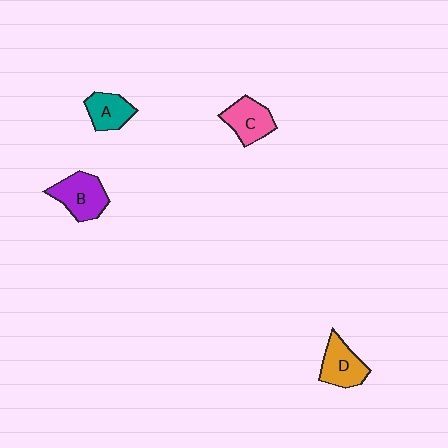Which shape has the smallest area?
Shape A (teal).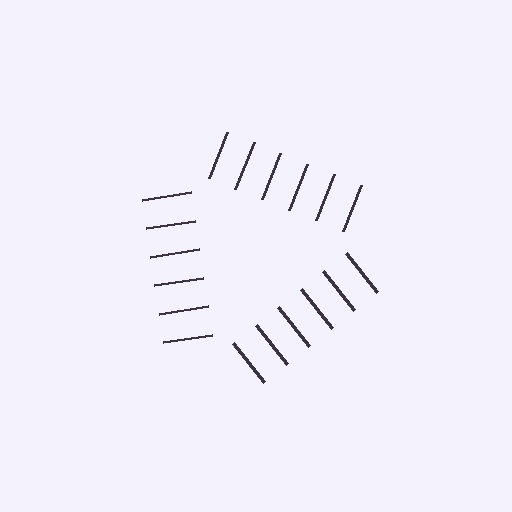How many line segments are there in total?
18 — 6 along each of the 3 edges.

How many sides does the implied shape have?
3 sides — the line-ends trace a triangle.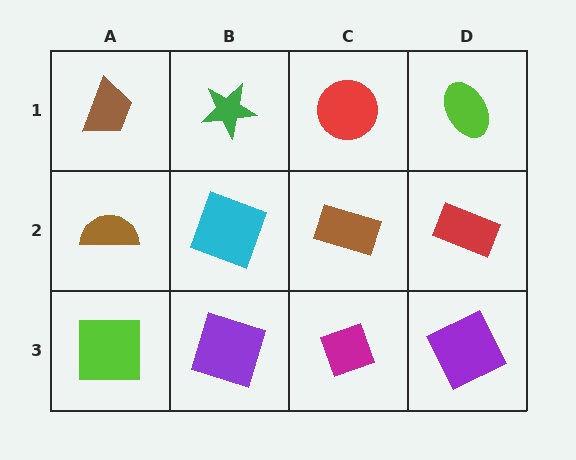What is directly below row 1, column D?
A red rectangle.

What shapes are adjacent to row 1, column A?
A brown semicircle (row 2, column A), a green star (row 1, column B).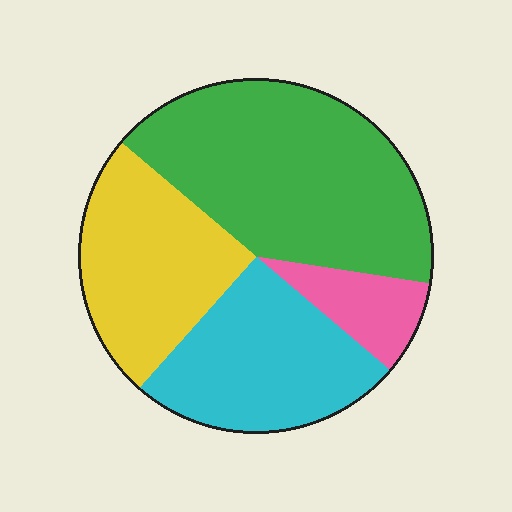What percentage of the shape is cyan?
Cyan takes up about one quarter (1/4) of the shape.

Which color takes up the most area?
Green, at roughly 40%.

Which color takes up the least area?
Pink, at roughly 10%.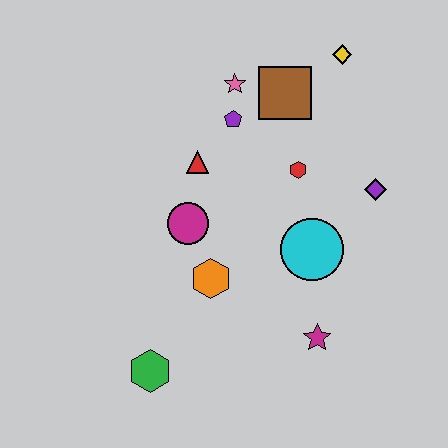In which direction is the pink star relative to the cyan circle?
The pink star is above the cyan circle.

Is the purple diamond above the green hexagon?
Yes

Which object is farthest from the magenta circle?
The yellow diamond is farthest from the magenta circle.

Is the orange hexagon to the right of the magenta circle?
Yes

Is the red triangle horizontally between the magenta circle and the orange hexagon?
Yes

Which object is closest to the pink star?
The purple pentagon is closest to the pink star.